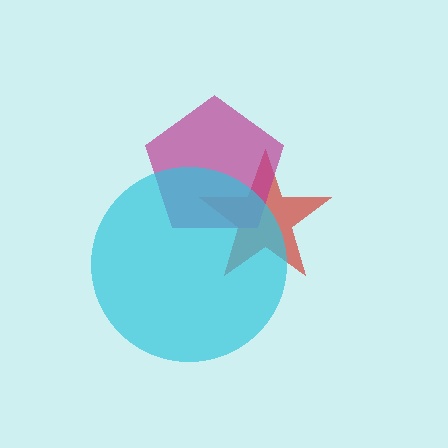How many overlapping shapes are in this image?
There are 3 overlapping shapes in the image.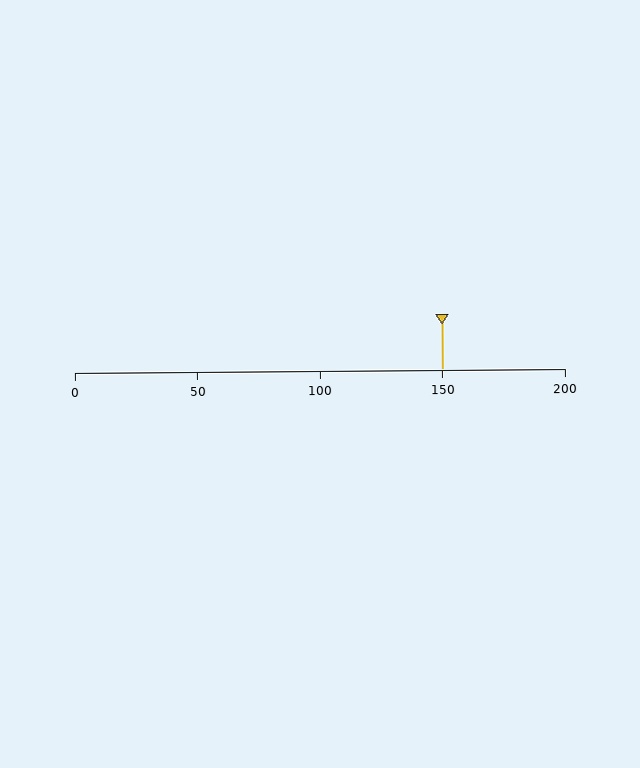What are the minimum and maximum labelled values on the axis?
The axis runs from 0 to 200.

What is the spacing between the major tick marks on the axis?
The major ticks are spaced 50 apart.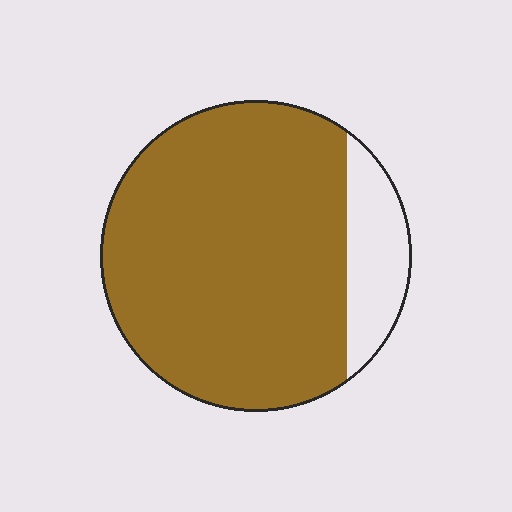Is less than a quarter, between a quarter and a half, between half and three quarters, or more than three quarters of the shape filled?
More than three quarters.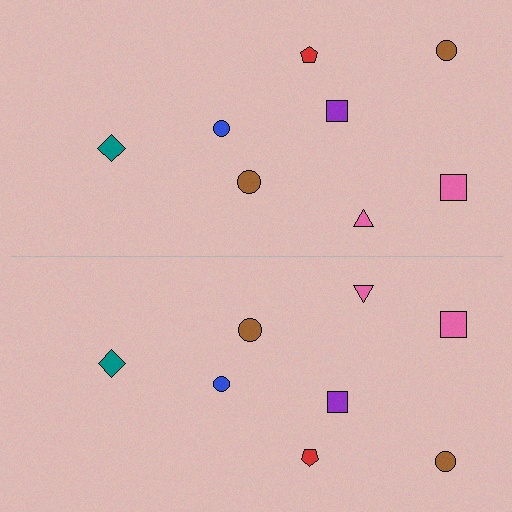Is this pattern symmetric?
Yes, this pattern has bilateral (reflection) symmetry.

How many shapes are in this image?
There are 16 shapes in this image.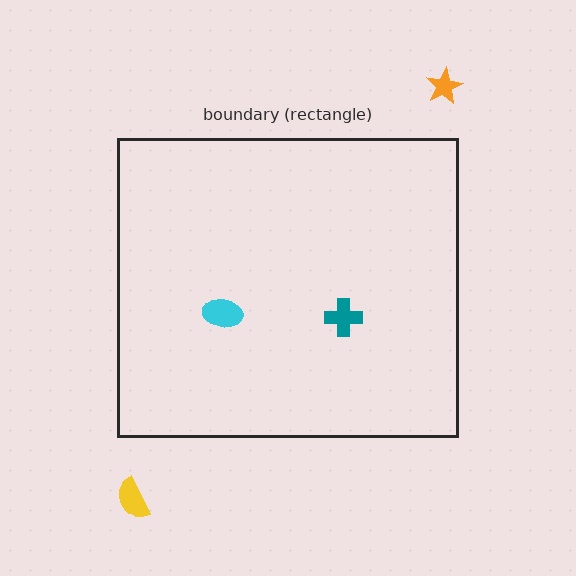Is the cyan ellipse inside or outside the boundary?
Inside.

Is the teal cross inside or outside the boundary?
Inside.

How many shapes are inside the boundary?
2 inside, 2 outside.